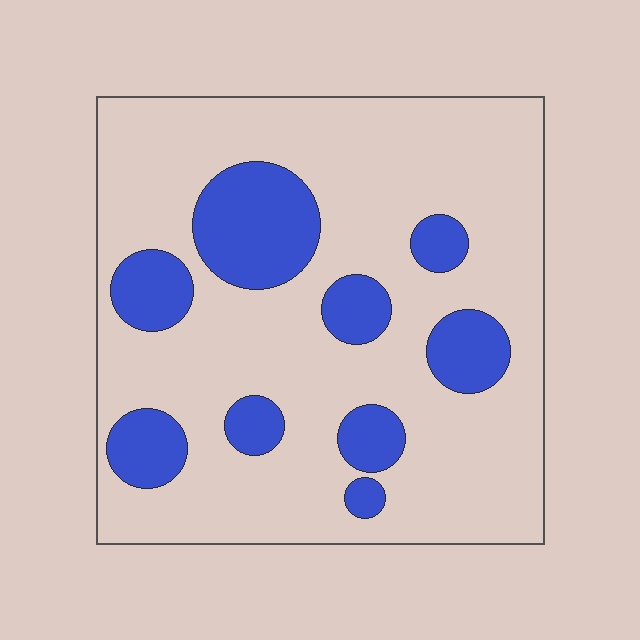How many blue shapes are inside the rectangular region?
9.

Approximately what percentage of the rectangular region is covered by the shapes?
Approximately 20%.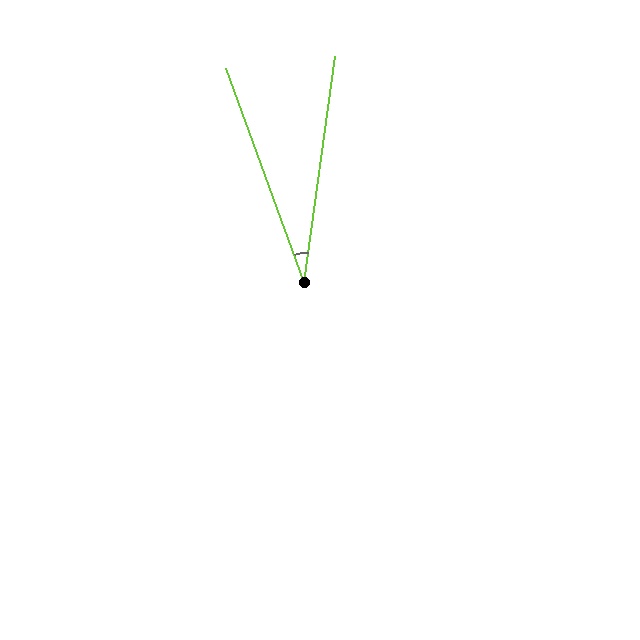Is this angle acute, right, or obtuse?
It is acute.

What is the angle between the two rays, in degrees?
Approximately 28 degrees.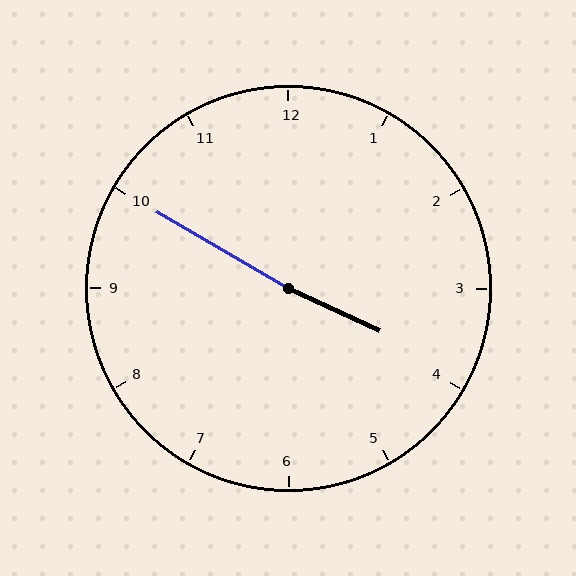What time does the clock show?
3:50.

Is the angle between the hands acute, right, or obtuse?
It is obtuse.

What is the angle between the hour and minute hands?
Approximately 175 degrees.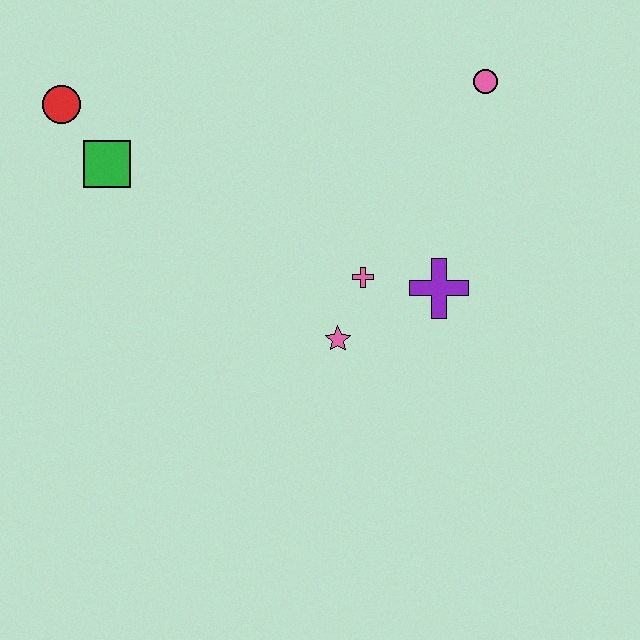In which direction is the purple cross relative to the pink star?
The purple cross is to the right of the pink star.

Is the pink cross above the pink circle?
No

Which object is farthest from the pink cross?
The red circle is farthest from the pink cross.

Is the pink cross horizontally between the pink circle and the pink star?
Yes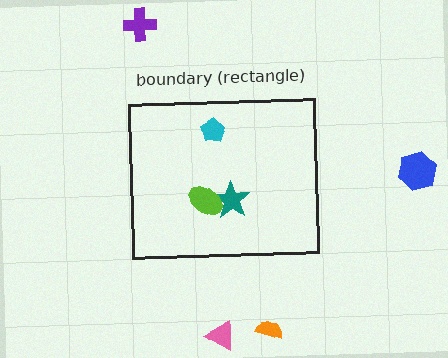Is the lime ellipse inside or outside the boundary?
Inside.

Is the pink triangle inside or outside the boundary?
Outside.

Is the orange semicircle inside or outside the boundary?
Outside.